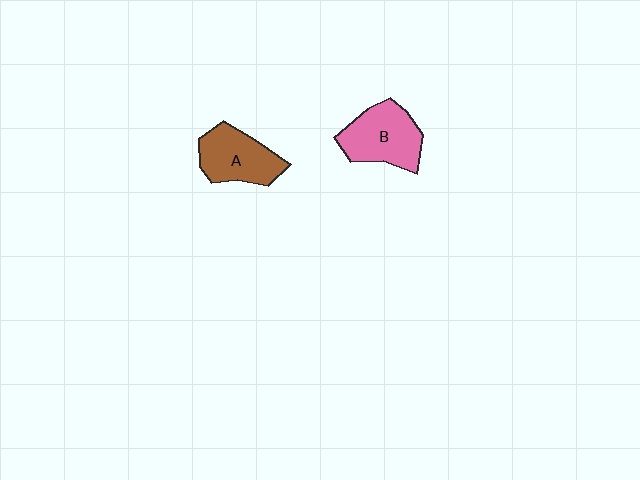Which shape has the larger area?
Shape B (pink).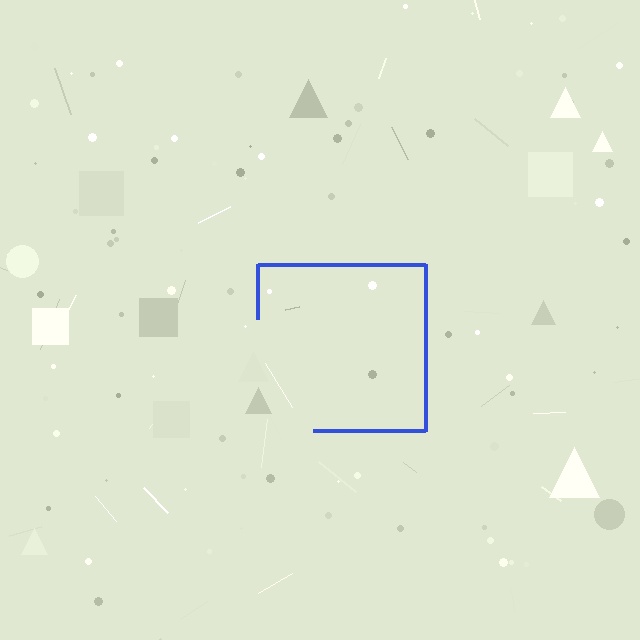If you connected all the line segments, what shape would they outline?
They would outline a square.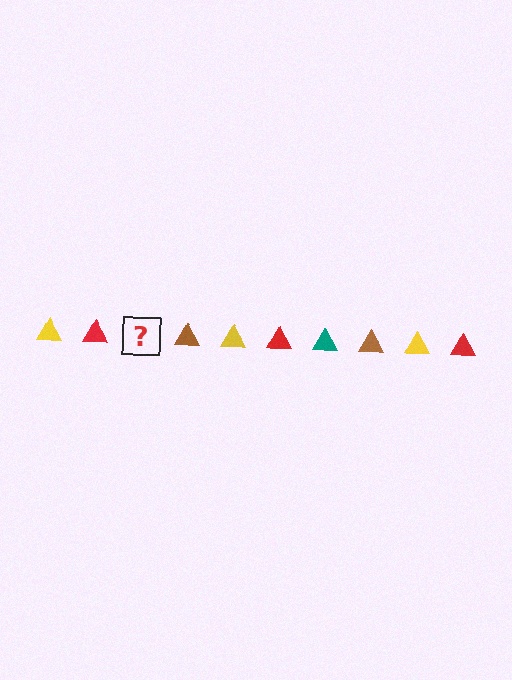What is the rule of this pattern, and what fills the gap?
The rule is that the pattern cycles through yellow, red, teal, brown triangles. The gap should be filled with a teal triangle.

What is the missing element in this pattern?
The missing element is a teal triangle.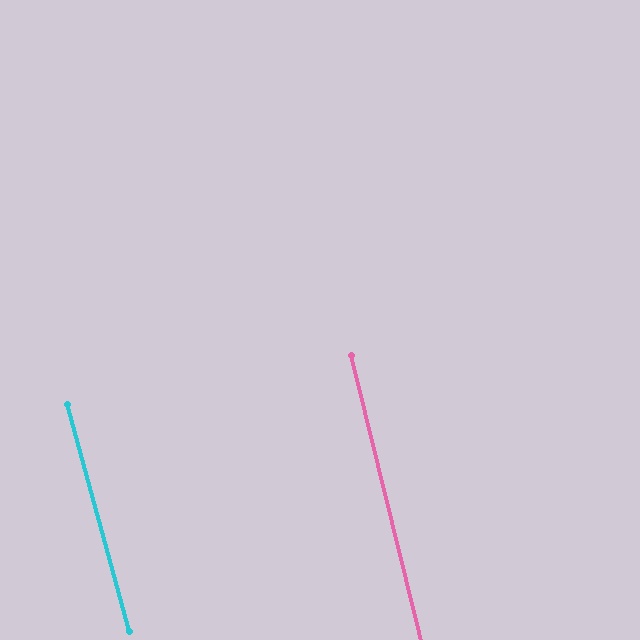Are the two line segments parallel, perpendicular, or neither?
Parallel — their directions differ by only 1.4°.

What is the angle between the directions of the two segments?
Approximately 1 degree.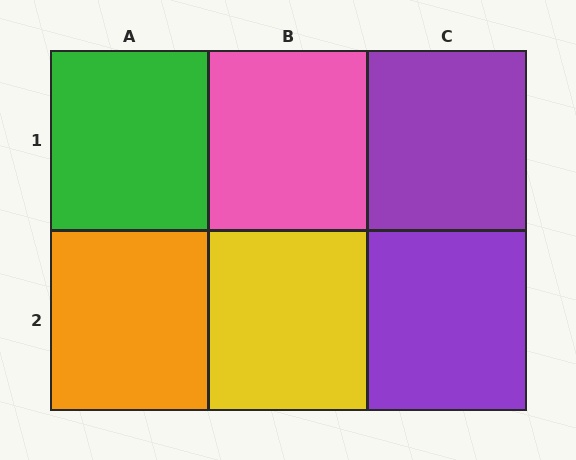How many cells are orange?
1 cell is orange.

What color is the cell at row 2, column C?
Purple.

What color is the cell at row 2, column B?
Yellow.